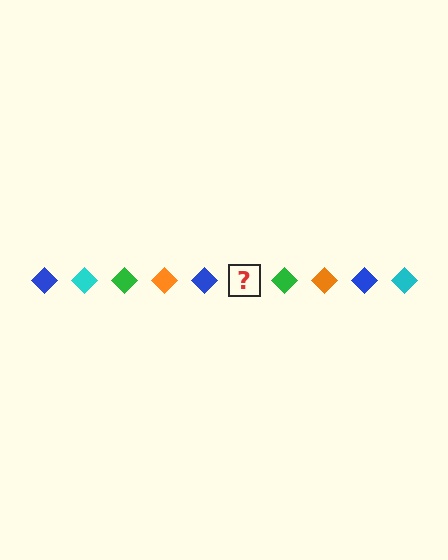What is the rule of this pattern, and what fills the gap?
The rule is that the pattern cycles through blue, cyan, green, orange diamonds. The gap should be filled with a cyan diamond.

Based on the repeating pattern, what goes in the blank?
The blank should be a cyan diamond.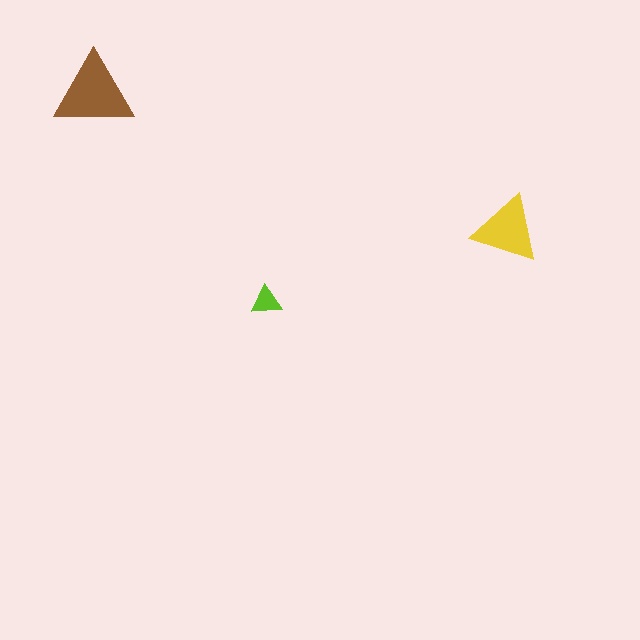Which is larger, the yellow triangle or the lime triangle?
The yellow one.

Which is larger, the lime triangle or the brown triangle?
The brown one.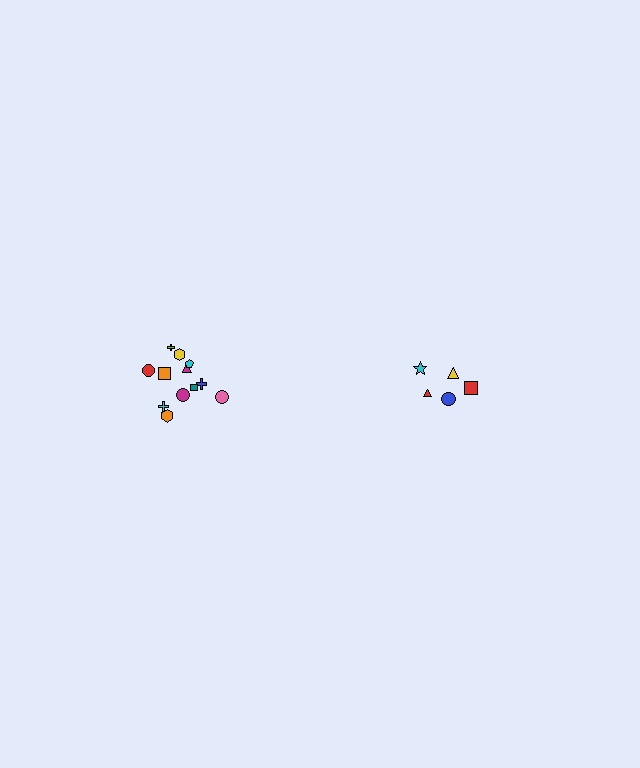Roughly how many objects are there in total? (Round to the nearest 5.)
Roughly 15 objects in total.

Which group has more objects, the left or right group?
The left group.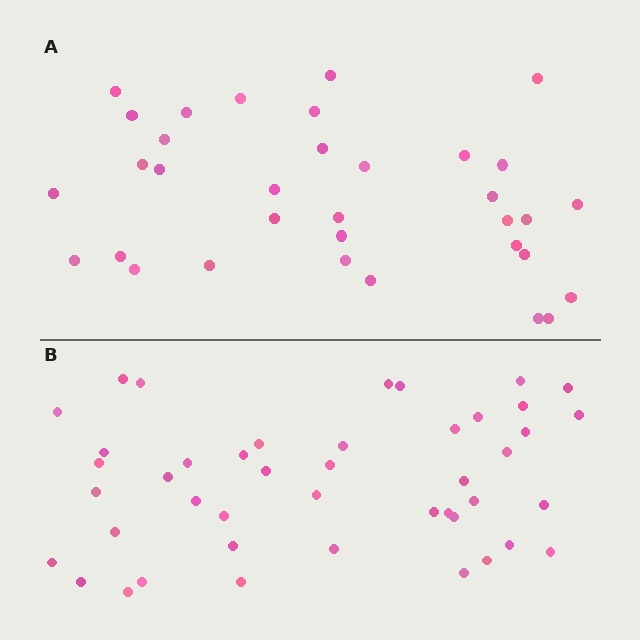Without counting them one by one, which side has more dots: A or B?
Region B (the bottom region) has more dots.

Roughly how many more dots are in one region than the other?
Region B has roughly 10 or so more dots than region A.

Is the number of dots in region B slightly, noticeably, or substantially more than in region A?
Region B has noticeably more, but not dramatically so. The ratio is roughly 1.3 to 1.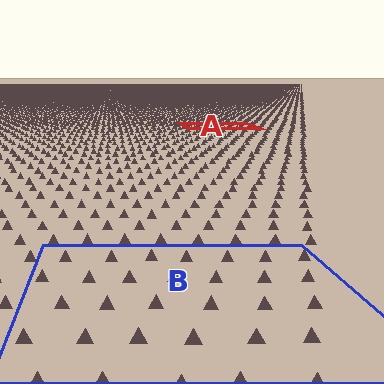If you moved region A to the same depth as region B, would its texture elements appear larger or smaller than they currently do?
They would appear larger. At a closer depth, the same texture elements are projected at a bigger on-screen size.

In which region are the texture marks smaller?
The texture marks are smaller in region A, because it is farther away.